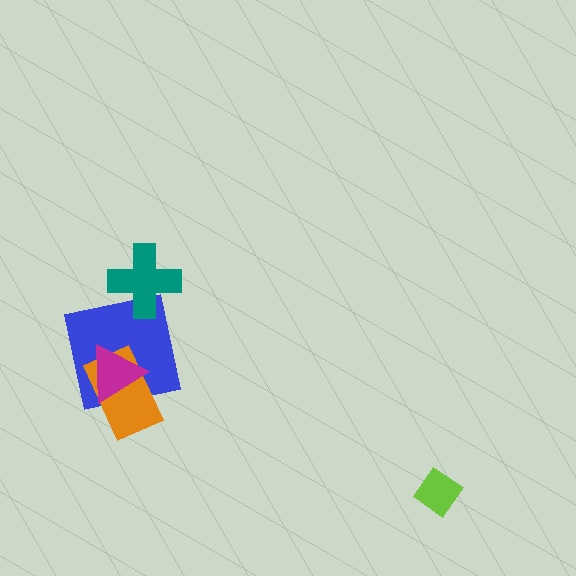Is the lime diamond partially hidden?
No, no other shape covers it.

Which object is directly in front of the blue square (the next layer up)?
The teal cross is directly in front of the blue square.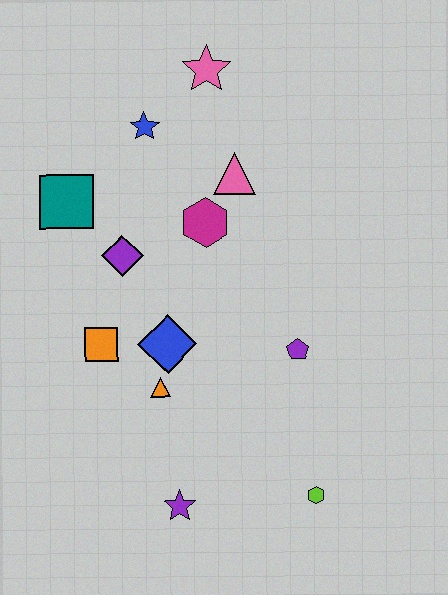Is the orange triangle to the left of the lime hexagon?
Yes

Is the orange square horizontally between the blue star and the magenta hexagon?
No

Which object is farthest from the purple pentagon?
The pink star is farthest from the purple pentagon.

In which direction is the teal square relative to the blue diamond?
The teal square is above the blue diamond.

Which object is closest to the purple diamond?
The teal square is closest to the purple diamond.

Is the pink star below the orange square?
No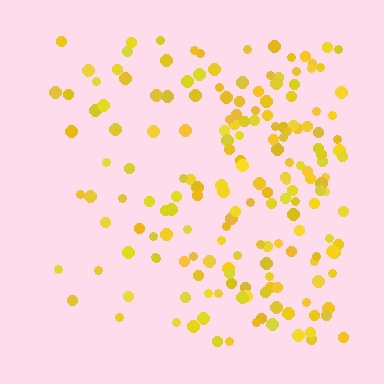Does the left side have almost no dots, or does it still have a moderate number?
Still a moderate number, just noticeably fewer than the right.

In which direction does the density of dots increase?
From left to right, with the right side densest.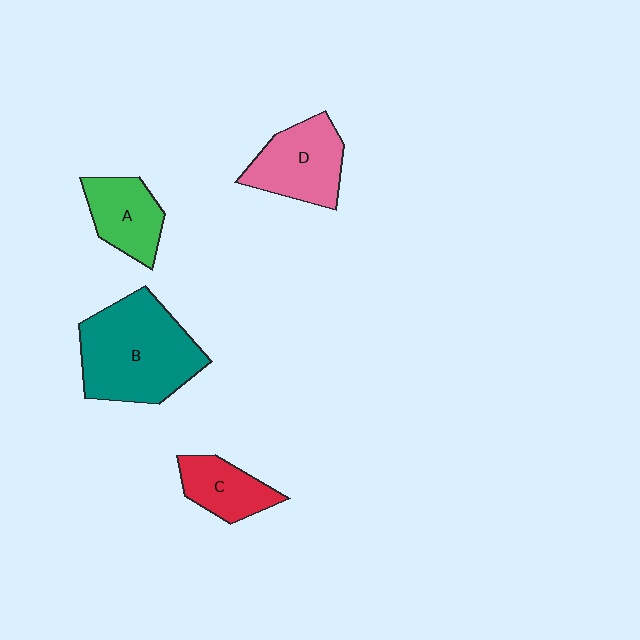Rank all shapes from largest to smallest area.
From largest to smallest: B (teal), D (pink), A (green), C (red).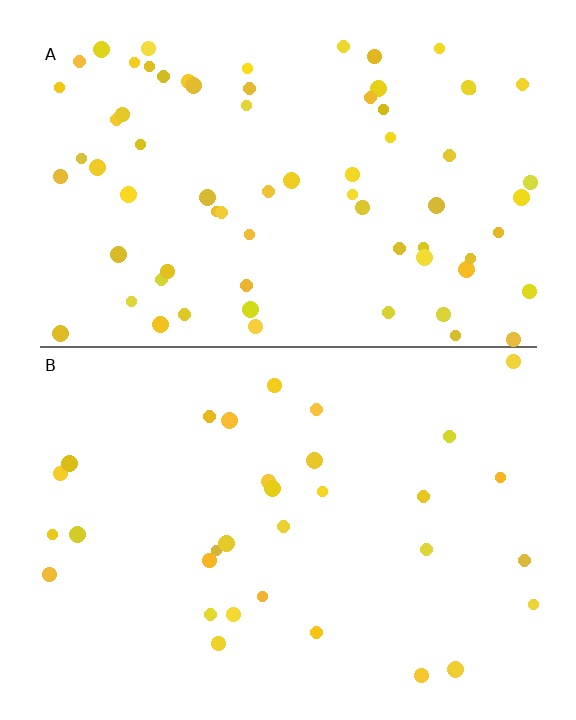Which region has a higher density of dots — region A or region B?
A (the top).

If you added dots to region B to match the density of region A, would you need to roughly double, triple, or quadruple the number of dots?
Approximately double.